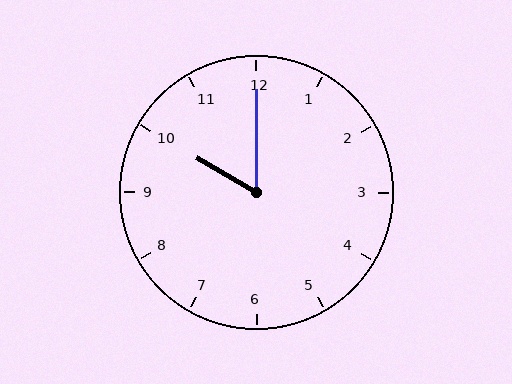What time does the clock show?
10:00.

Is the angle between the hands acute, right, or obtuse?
It is acute.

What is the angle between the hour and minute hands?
Approximately 60 degrees.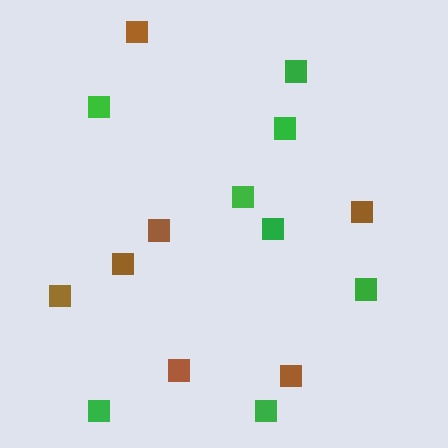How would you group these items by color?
There are 2 groups: one group of brown squares (7) and one group of green squares (8).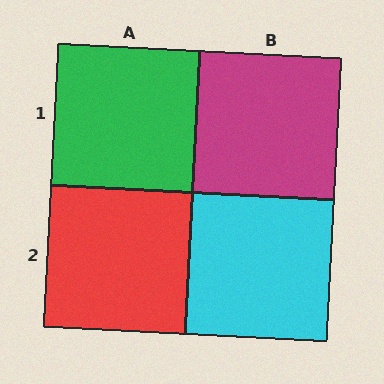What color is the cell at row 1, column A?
Green.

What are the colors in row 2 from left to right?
Red, cyan.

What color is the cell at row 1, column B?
Magenta.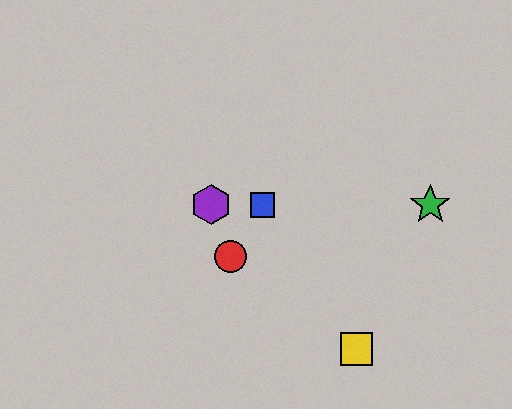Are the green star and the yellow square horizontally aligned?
No, the green star is at y≈205 and the yellow square is at y≈349.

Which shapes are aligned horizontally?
The blue square, the green star, the purple hexagon are aligned horizontally.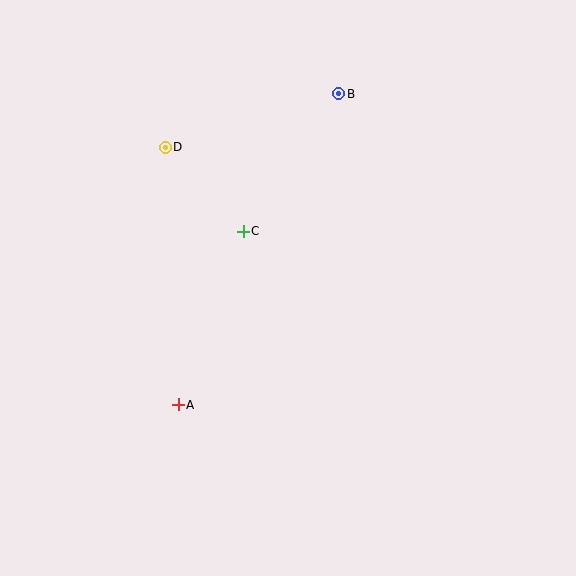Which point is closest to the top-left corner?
Point D is closest to the top-left corner.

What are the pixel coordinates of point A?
Point A is at (178, 405).